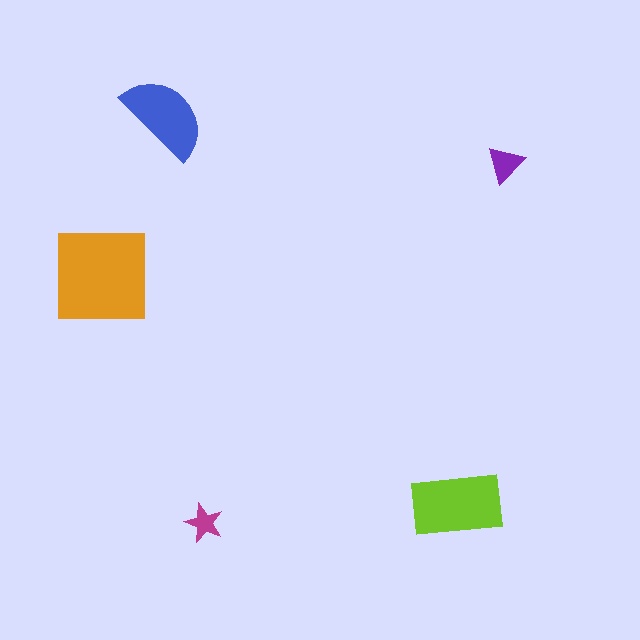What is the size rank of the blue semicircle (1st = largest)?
3rd.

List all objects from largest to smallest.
The orange square, the lime rectangle, the blue semicircle, the purple triangle, the magenta star.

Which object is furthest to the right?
The purple triangle is rightmost.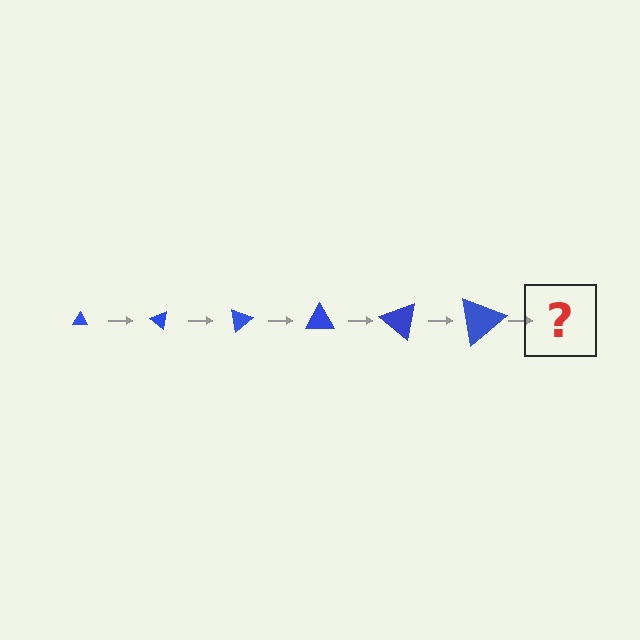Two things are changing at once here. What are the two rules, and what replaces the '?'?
The two rules are that the triangle grows larger each step and it rotates 40 degrees each step. The '?' should be a triangle, larger than the previous one and rotated 240 degrees from the start.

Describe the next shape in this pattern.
It should be a triangle, larger than the previous one and rotated 240 degrees from the start.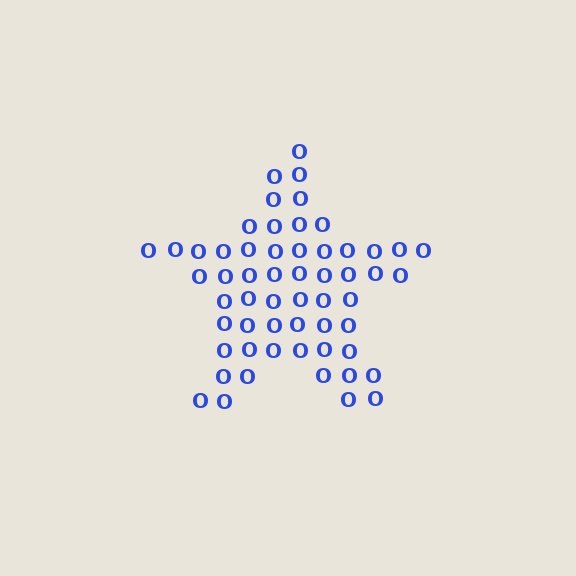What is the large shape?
The large shape is a star.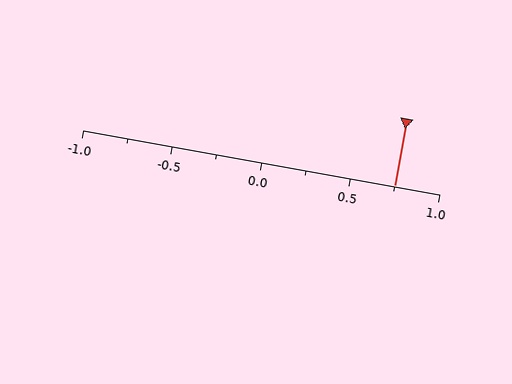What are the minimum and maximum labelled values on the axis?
The axis runs from -1.0 to 1.0.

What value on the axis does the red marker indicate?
The marker indicates approximately 0.75.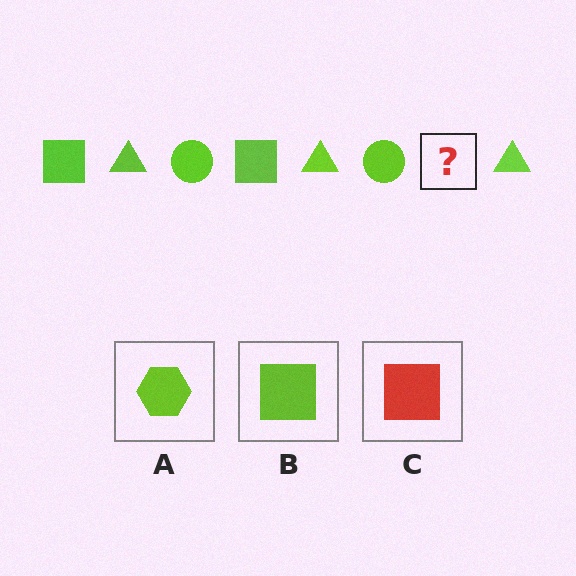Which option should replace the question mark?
Option B.